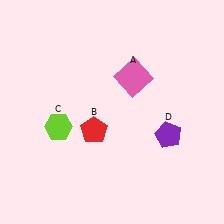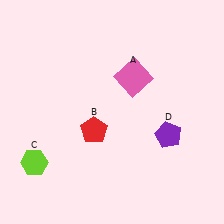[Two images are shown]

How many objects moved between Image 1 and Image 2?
1 object moved between the two images.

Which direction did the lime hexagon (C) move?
The lime hexagon (C) moved down.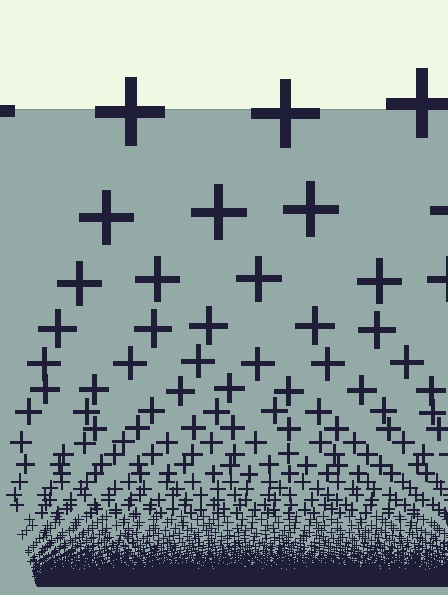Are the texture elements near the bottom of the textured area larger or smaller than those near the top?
Smaller. The gradient is inverted — elements near the bottom are smaller and denser.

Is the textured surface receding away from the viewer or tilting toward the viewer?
The surface appears to tilt toward the viewer. Texture elements get larger and sparser toward the top.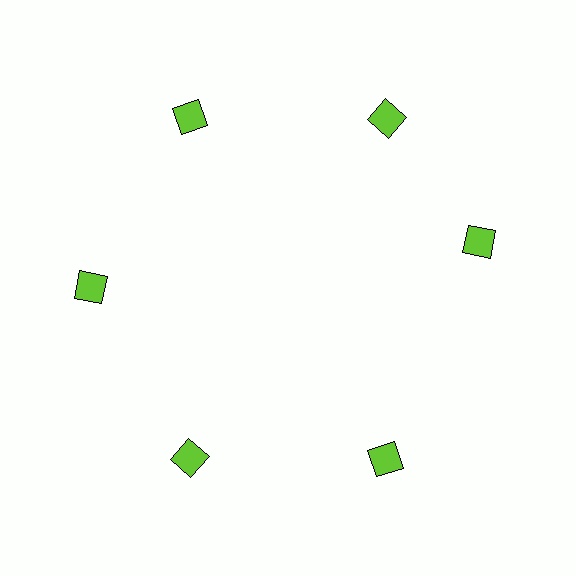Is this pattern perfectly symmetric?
No. The 6 lime squares are arranged in a ring, but one element near the 3 o'clock position is rotated out of alignment along the ring, breaking the 6-fold rotational symmetry.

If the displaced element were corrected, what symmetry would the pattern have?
It would have 6-fold rotational symmetry — the pattern would map onto itself every 60 degrees.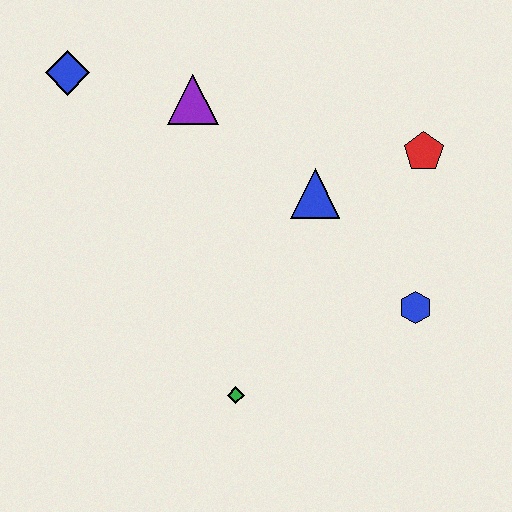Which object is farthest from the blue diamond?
The blue hexagon is farthest from the blue diamond.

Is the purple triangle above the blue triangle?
Yes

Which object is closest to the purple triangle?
The blue diamond is closest to the purple triangle.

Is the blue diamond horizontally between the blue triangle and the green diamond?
No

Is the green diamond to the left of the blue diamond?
No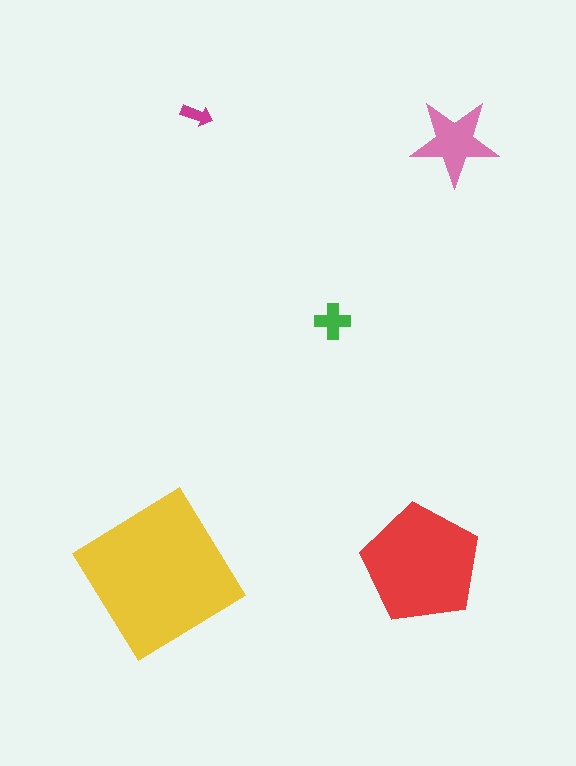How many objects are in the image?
There are 5 objects in the image.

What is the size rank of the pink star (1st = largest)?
3rd.